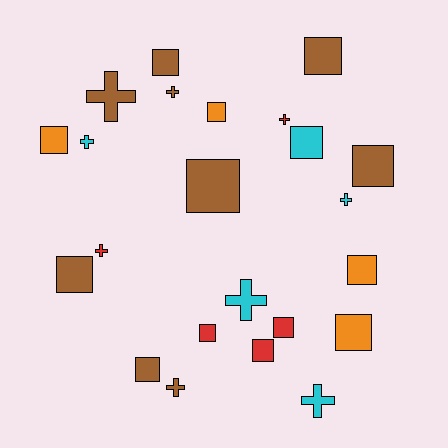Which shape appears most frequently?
Square, with 14 objects.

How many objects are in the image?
There are 23 objects.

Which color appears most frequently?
Brown, with 9 objects.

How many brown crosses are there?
There are 3 brown crosses.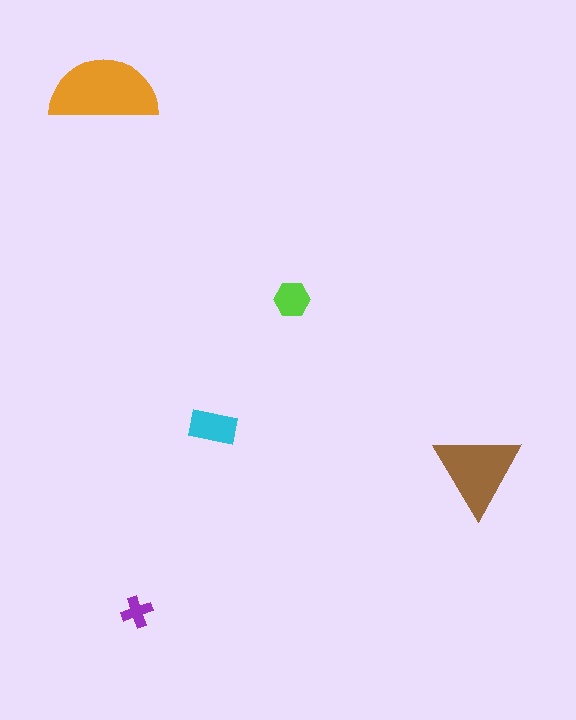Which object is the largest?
The orange semicircle.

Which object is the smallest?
The purple cross.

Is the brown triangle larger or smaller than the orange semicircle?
Smaller.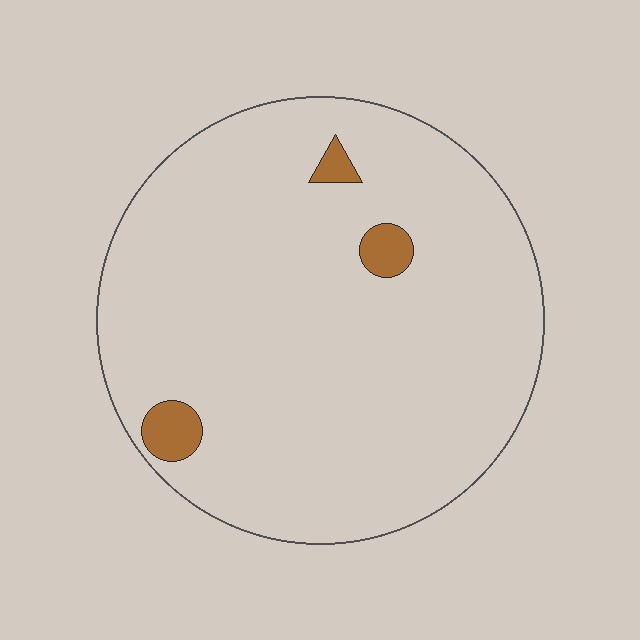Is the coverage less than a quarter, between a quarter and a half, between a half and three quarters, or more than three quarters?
Less than a quarter.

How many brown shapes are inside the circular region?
3.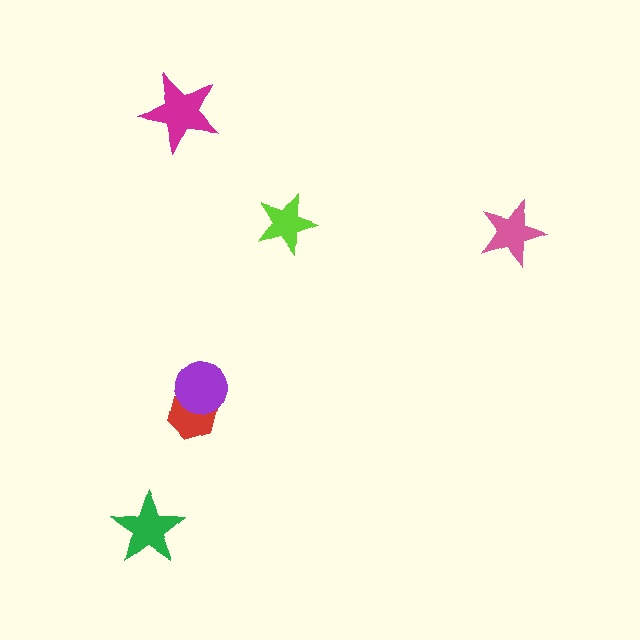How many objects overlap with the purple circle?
1 object overlaps with the purple circle.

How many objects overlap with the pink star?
0 objects overlap with the pink star.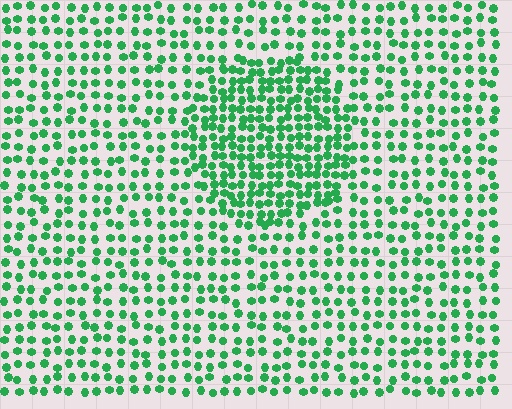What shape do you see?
I see a circle.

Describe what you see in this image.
The image contains small green elements arranged at two different densities. A circle-shaped region is visible where the elements are more densely packed than the surrounding area.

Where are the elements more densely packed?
The elements are more densely packed inside the circle boundary.